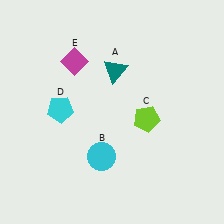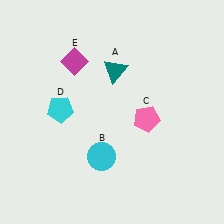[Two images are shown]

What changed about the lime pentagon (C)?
In Image 1, C is lime. In Image 2, it changed to pink.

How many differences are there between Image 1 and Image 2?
There is 1 difference between the two images.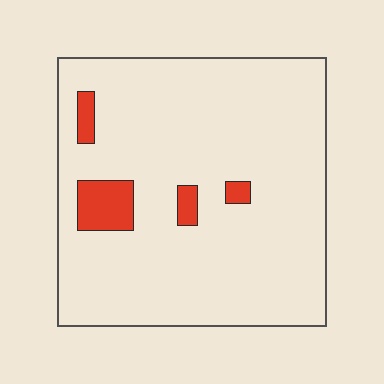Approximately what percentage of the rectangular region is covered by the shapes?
Approximately 5%.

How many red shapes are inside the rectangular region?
4.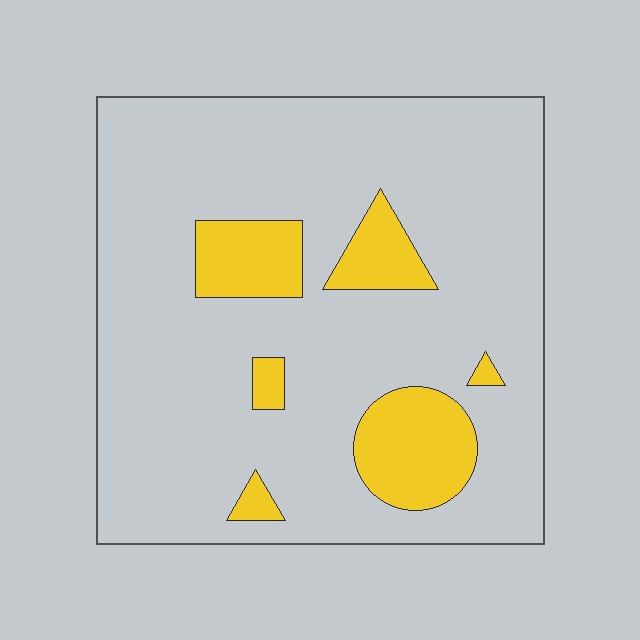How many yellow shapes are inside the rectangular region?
6.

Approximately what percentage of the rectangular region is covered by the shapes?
Approximately 15%.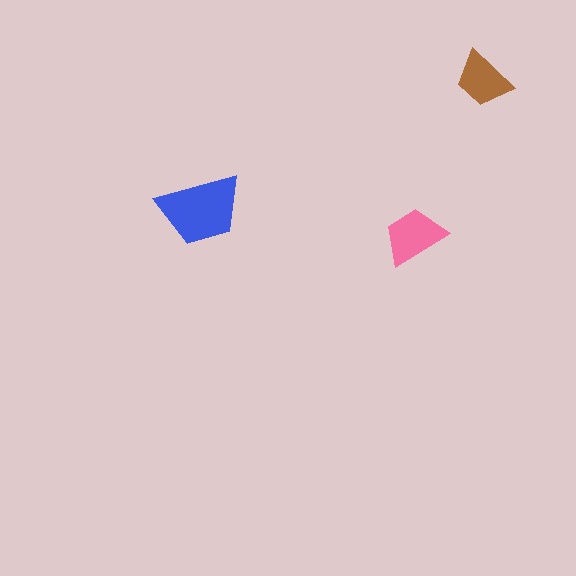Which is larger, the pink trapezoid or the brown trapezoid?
The pink one.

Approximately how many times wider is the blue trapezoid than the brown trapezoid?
About 1.5 times wider.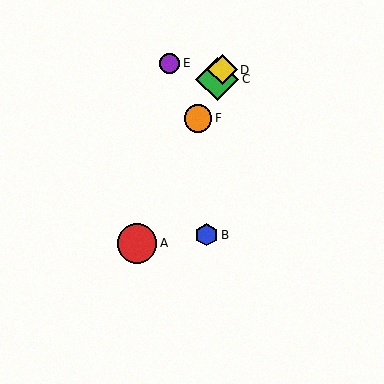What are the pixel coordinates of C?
Object C is at (217, 79).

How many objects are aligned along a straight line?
4 objects (A, C, D, F) are aligned along a straight line.